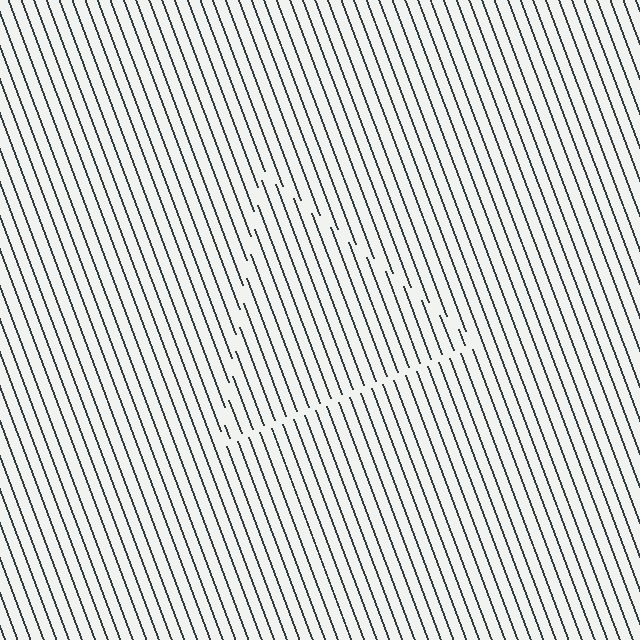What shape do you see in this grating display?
An illusory triangle. The interior of the shape contains the same grating, shifted by half a period — the contour is defined by the phase discontinuity where line-ends from the inner and outer gratings abut.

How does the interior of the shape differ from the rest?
The interior of the shape contains the same grating, shifted by half a period — the contour is defined by the phase discontinuity where line-ends from the inner and outer gratings abut.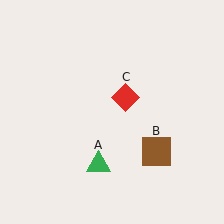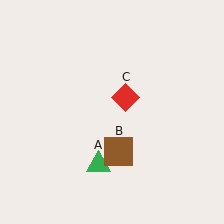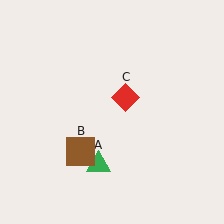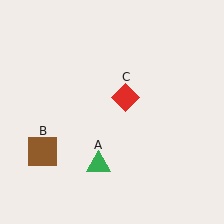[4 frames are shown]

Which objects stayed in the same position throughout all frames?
Green triangle (object A) and red diamond (object C) remained stationary.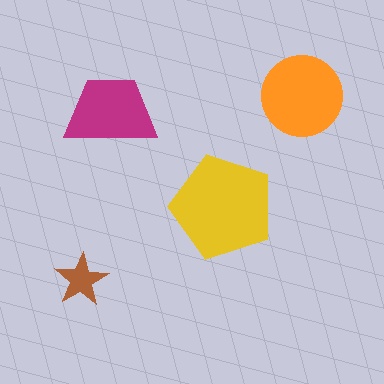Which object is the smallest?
The brown star.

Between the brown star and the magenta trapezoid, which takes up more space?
The magenta trapezoid.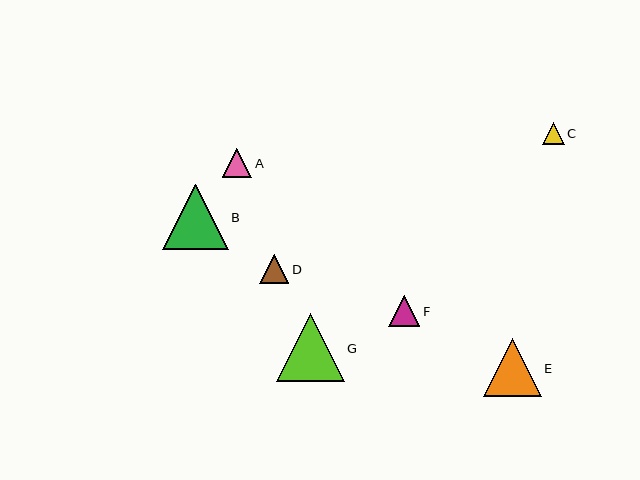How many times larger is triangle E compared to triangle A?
Triangle E is approximately 1.9 times the size of triangle A.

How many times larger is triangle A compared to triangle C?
Triangle A is approximately 1.3 times the size of triangle C.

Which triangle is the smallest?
Triangle C is the smallest with a size of approximately 22 pixels.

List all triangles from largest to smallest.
From largest to smallest: G, B, E, F, A, D, C.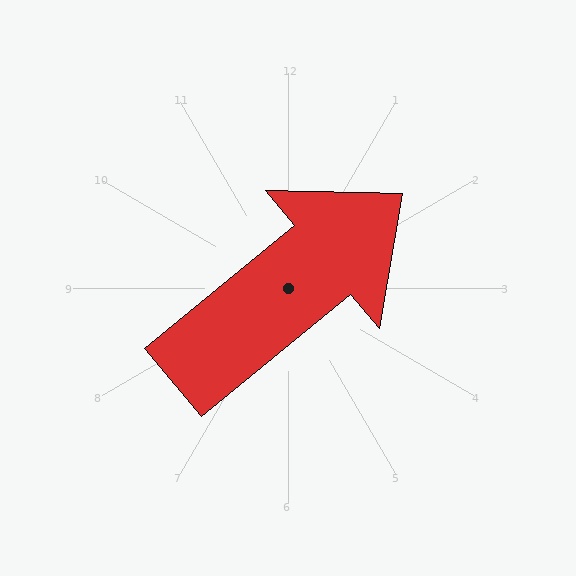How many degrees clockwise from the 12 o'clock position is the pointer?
Approximately 51 degrees.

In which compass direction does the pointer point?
Northeast.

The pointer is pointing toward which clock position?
Roughly 2 o'clock.